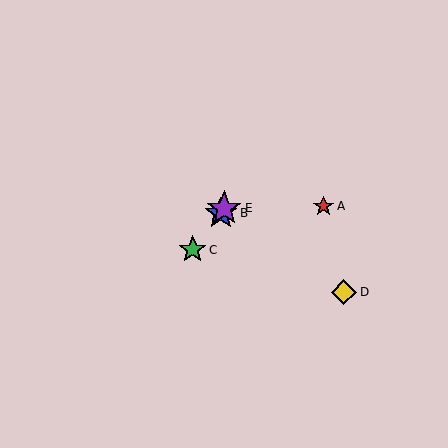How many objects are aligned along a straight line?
3 objects (B, C, E) are aligned along a straight line.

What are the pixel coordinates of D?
Object D is at (344, 292).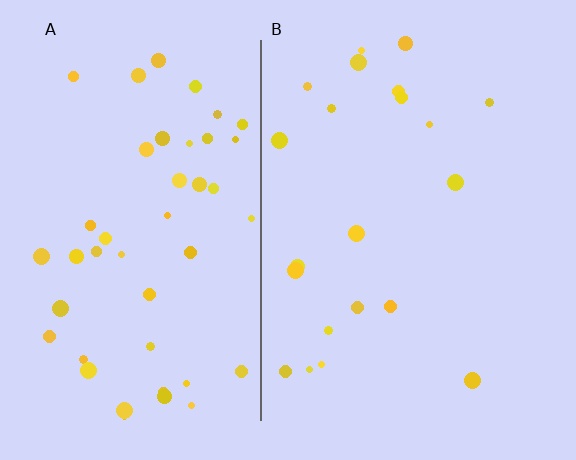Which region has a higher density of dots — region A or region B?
A (the left).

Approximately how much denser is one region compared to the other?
Approximately 2.1× — region A over region B.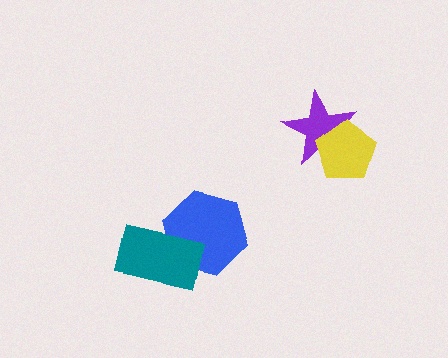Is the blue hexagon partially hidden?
Yes, it is partially covered by another shape.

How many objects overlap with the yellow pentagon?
1 object overlaps with the yellow pentagon.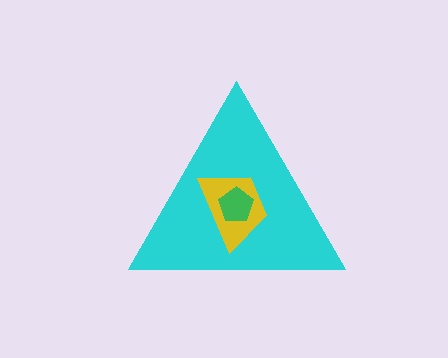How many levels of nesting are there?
3.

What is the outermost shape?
The cyan triangle.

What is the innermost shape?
The green pentagon.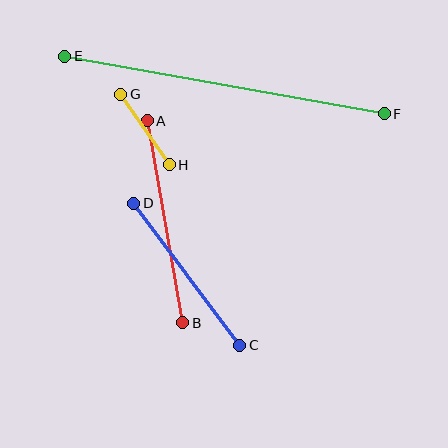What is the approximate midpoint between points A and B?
The midpoint is at approximately (165, 222) pixels.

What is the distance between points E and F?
The distance is approximately 325 pixels.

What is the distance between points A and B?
The distance is approximately 205 pixels.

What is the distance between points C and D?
The distance is approximately 177 pixels.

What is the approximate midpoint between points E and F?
The midpoint is at approximately (224, 85) pixels.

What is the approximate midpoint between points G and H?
The midpoint is at approximately (145, 130) pixels.